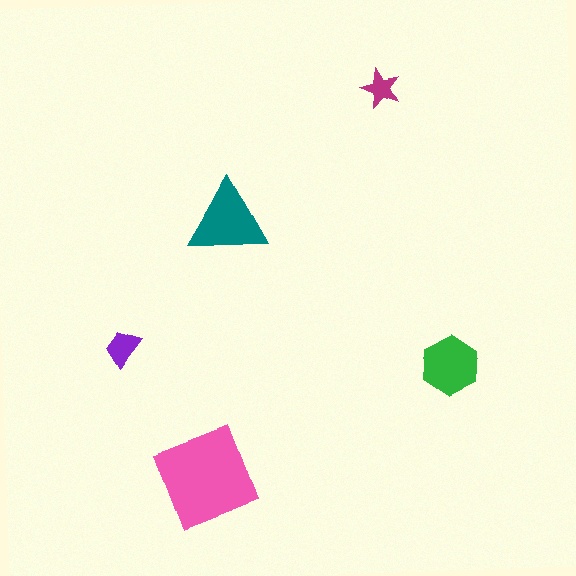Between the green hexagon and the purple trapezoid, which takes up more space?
The green hexagon.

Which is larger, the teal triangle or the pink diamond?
The pink diamond.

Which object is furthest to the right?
The green hexagon is rightmost.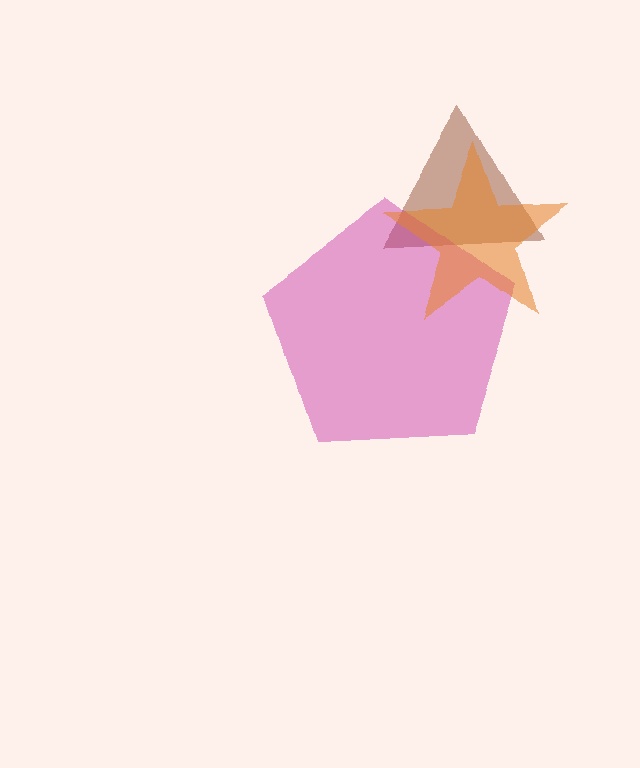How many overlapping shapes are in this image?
There are 3 overlapping shapes in the image.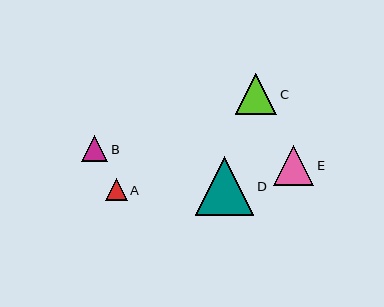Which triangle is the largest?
Triangle D is the largest with a size of approximately 59 pixels.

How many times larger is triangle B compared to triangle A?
Triangle B is approximately 1.2 times the size of triangle A.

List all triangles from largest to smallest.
From largest to smallest: D, C, E, B, A.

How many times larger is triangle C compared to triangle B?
Triangle C is approximately 1.6 times the size of triangle B.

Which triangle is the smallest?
Triangle A is the smallest with a size of approximately 21 pixels.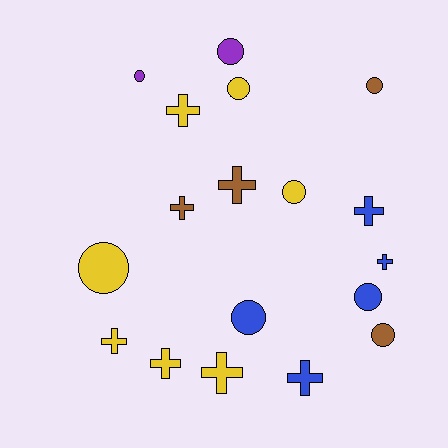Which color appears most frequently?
Yellow, with 7 objects.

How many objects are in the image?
There are 18 objects.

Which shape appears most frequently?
Cross, with 9 objects.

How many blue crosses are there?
There are 3 blue crosses.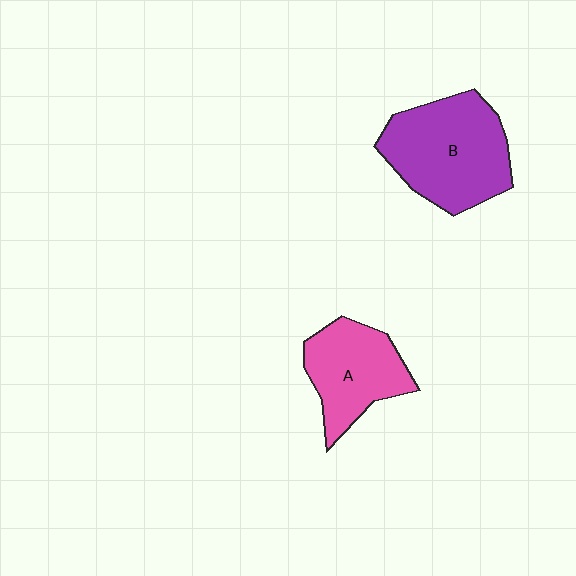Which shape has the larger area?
Shape B (purple).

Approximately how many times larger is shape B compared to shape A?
Approximately 1.4 times.